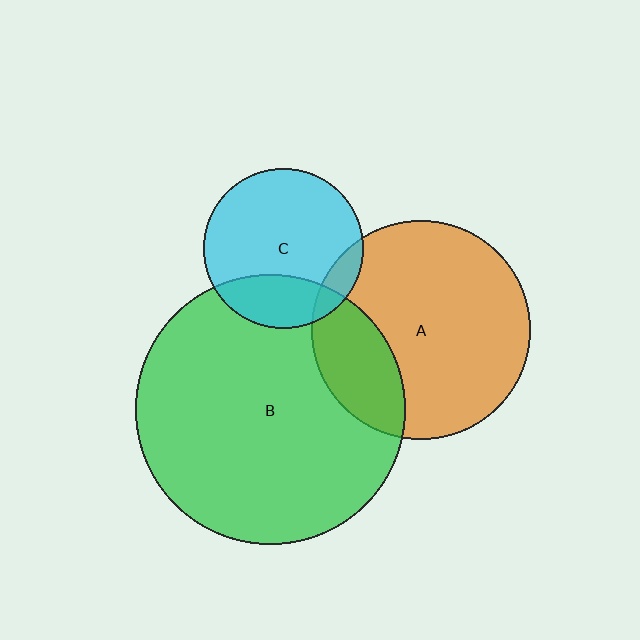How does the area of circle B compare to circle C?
Approximately 2.8 times.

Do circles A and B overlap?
Yes.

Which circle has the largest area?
Circle B (green).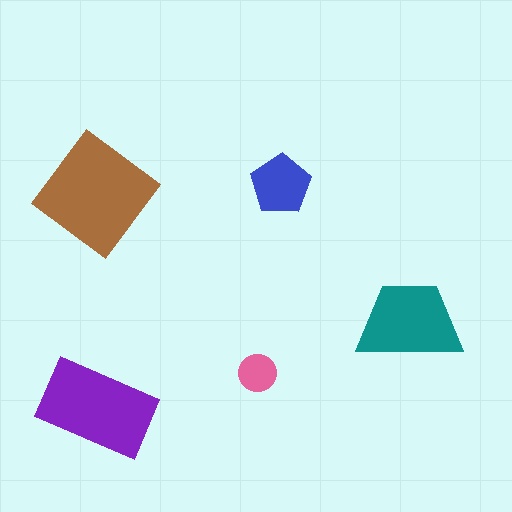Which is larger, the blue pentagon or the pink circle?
The blue pentagon.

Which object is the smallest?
The pink circle.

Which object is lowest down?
The purple rectangle is bottommost.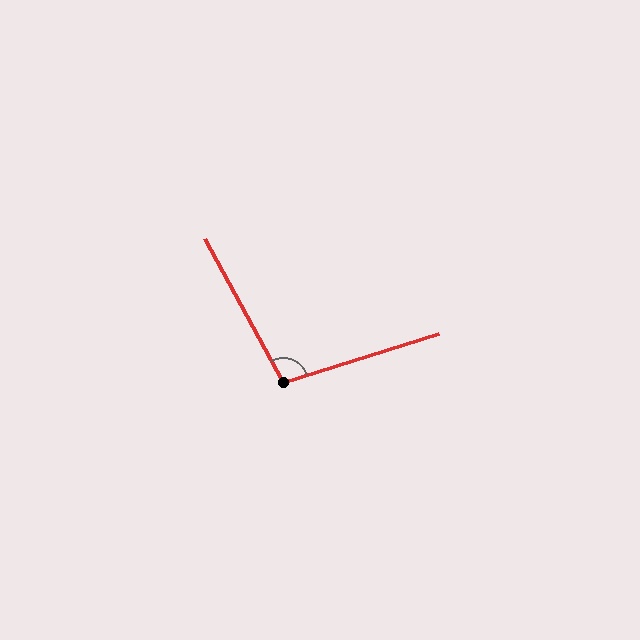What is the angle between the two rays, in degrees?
Approximately 101 degrees.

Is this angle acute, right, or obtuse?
It is obtuse.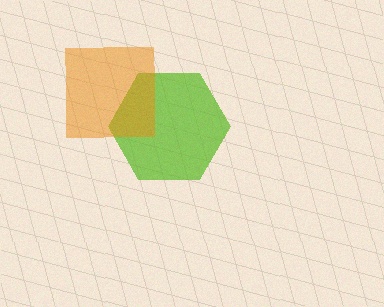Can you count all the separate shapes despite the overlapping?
Yes, there are 2 separate shapes.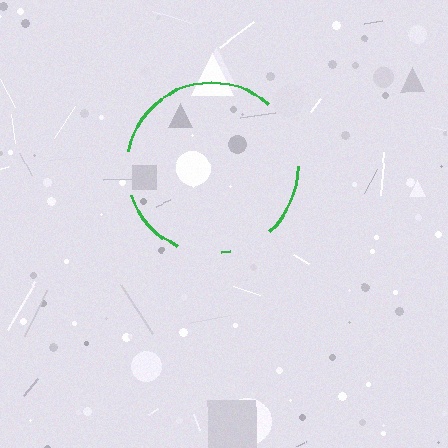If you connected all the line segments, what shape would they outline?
They would outline a circle.